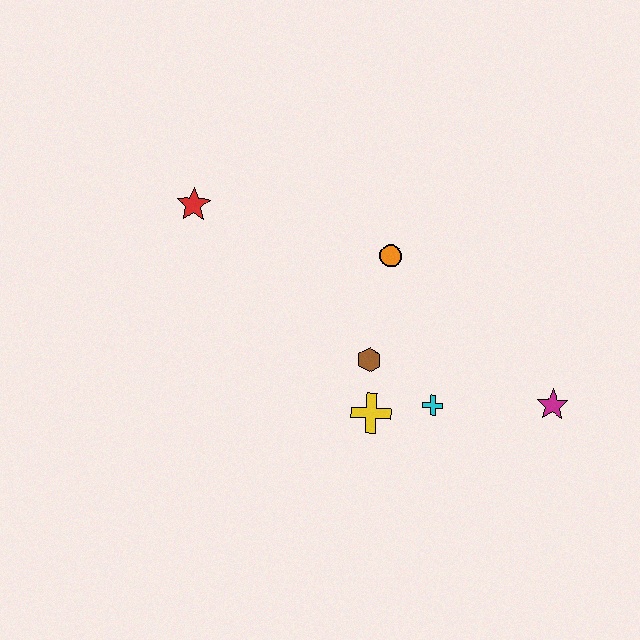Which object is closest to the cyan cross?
The yellow cross is closest to the cyan cross.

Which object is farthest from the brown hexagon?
The red star is farthest from the brown hexagon.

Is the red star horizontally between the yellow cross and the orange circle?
No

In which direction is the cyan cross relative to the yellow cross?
The cyan cross is to the right of the yellow cross.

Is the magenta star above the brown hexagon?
No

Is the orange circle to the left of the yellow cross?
No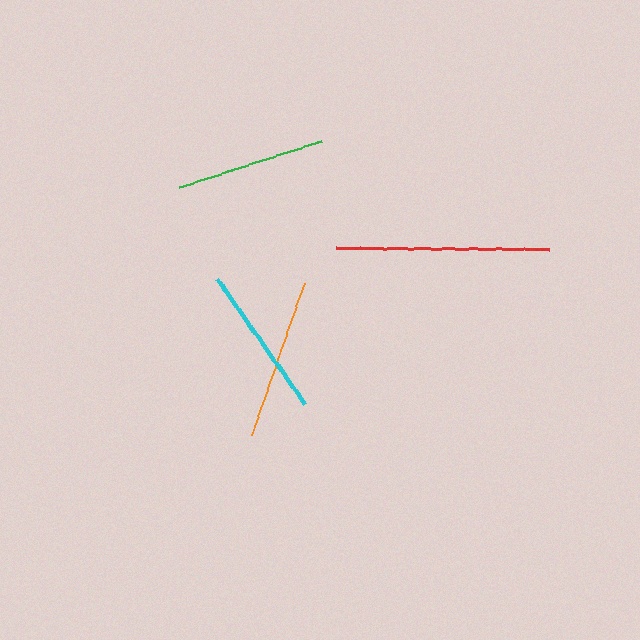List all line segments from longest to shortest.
From longest to shortest: red, orange, cyan, green.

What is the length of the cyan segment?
The cyan segment is approximately 153 pixels long.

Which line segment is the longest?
The red line is the longest at approximately 213 pixels.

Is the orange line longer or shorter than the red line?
The red line is longer than the orange line.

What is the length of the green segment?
The green segment is approximately 149 pixels long.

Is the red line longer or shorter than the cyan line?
The red line is longer than the cyan line.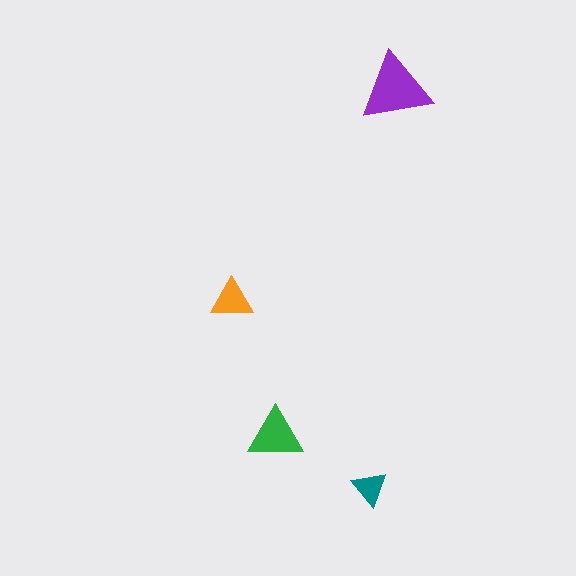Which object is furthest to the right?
The purple triangle is rightmost.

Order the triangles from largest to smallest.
the purple one, the green one, the orange one, the teal one.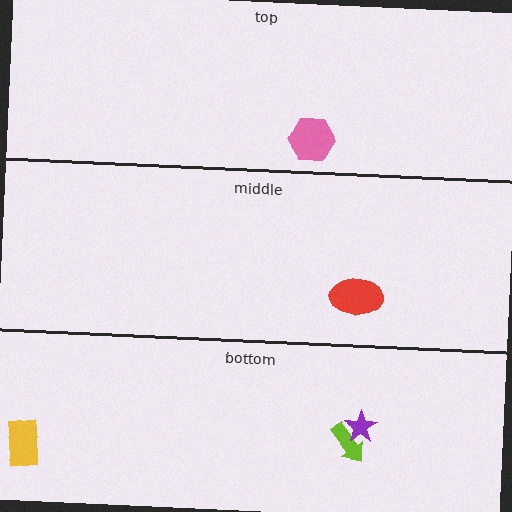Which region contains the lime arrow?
The bottom region.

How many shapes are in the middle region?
1.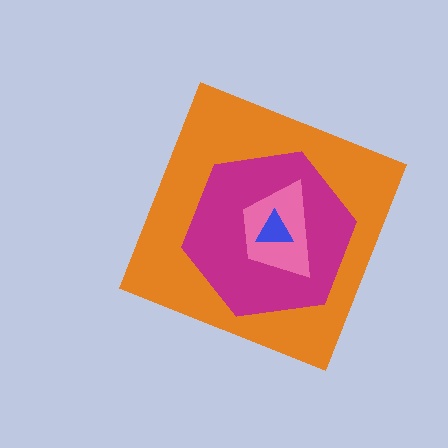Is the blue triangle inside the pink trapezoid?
Yes.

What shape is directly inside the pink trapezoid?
The blue triangle.